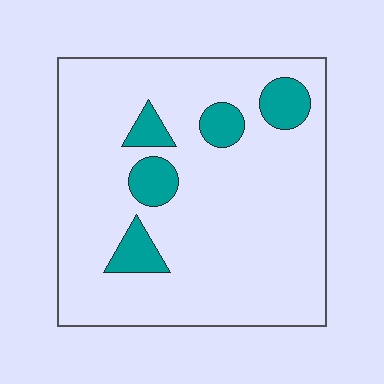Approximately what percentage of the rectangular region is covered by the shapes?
Approximately 15%.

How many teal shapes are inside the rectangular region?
5.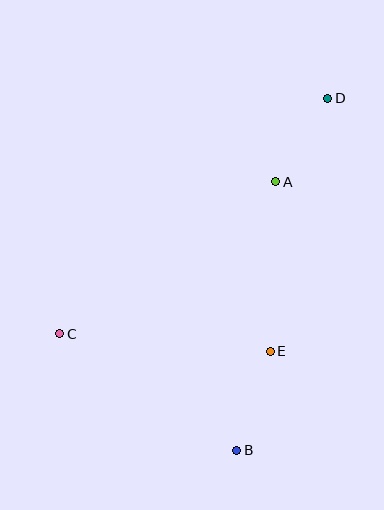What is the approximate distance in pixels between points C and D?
The distance between C and D is approximately 357 pixels.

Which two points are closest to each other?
Points A and D are closest to each other.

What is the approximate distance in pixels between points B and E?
The distance between B and E is approximately 105 pixels.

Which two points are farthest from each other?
Points B and D are farthest from each other.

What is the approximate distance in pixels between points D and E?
The distance between D and E is approximately 259 pixels.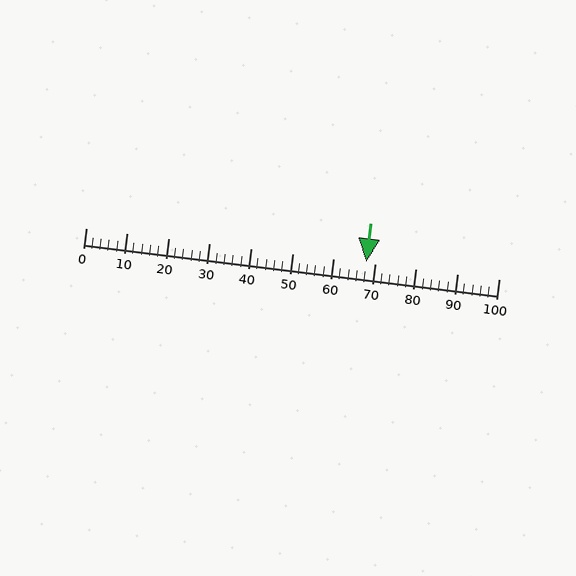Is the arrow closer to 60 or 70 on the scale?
The arrow is closer to 70.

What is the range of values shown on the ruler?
The ruler shows values from 0 to 100.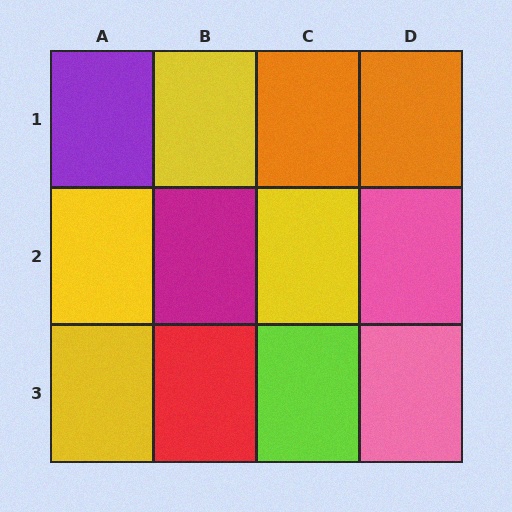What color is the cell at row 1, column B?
Yellow.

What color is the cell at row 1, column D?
Orange.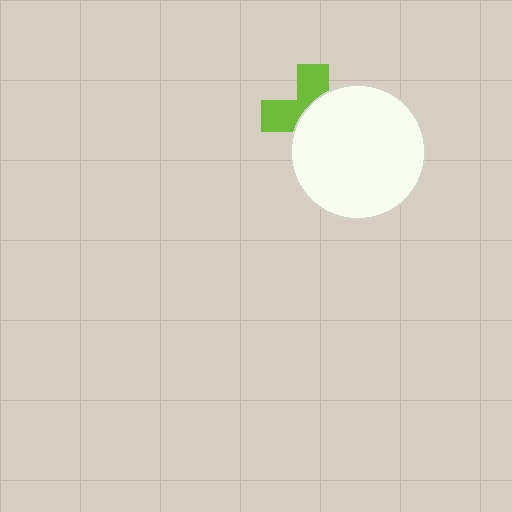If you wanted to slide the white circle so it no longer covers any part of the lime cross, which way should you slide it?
Slide it toward the lower-right — that is the most direct way to separate the two shapes.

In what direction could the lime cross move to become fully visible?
The lime cross could move toward the upper-left. That would shift it out from behind the white circle entirely.